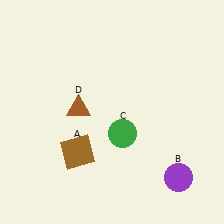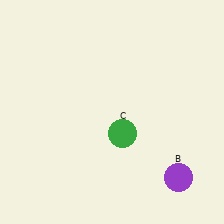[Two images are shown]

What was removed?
The brown square (A), the brown triangle (D) were removed in Image 2.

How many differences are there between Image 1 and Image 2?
There are 2 differences between the two images.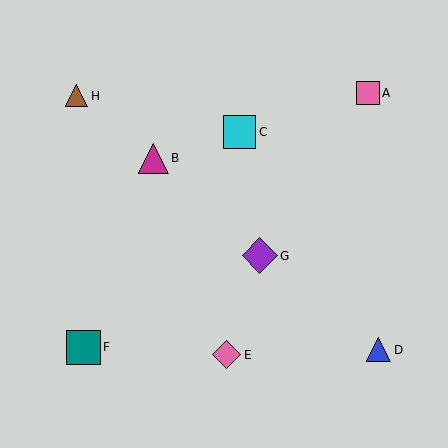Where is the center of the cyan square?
The center of the cyan square is at (240, 132).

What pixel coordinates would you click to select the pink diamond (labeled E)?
Click at (227, 355) to select the pink diamond E.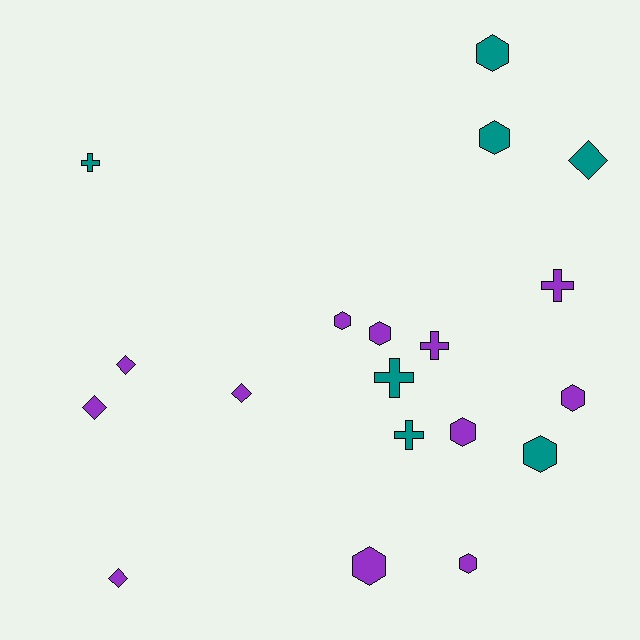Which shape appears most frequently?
Hexagon, with 9 objects.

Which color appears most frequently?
Purple, with 12 objects.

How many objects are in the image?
There are 19 objects.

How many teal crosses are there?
There are 3 teal crosses.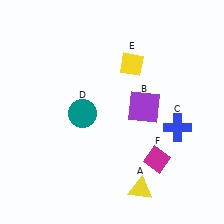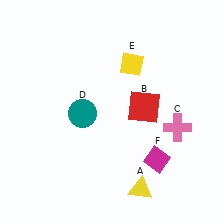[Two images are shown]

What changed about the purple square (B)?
In Image 1, B is purple. In Image 2, it changed to red.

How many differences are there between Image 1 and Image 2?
There are 2 differences between the two images.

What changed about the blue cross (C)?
In Image 1, C is blue. In Image 2, it changed to pink.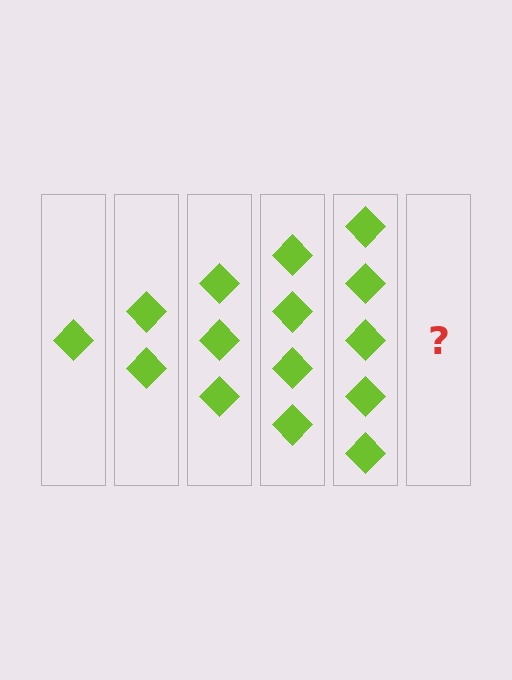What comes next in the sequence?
The next element should be 6 diamonds.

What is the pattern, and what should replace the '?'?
The pattern is that each step adds one more diamond. The '?' should be 6 diamonds.